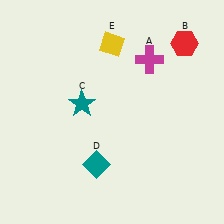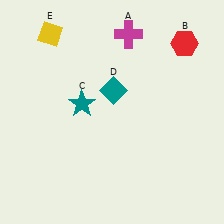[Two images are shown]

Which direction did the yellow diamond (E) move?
The yellow diamond (E) moved left.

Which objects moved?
The objects that moved are: the magenta cross (A), the teal diamond (D), the yellow diamond (E).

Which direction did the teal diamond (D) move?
The teal diamond (D) moved up.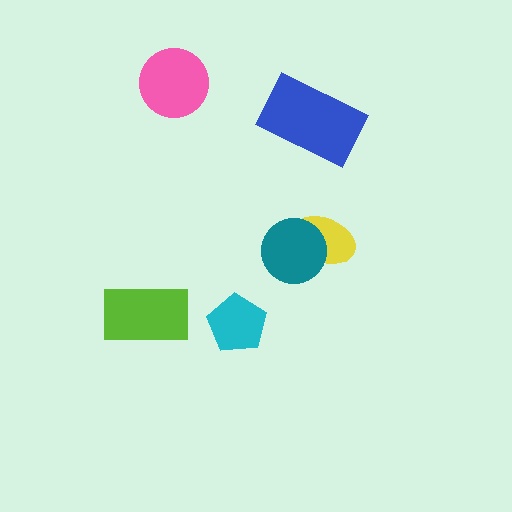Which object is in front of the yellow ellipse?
The teal circle is in front of the yellow ellipse.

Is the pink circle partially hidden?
No, no other shape covers it.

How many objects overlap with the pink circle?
0 objects overlap with the pink circle.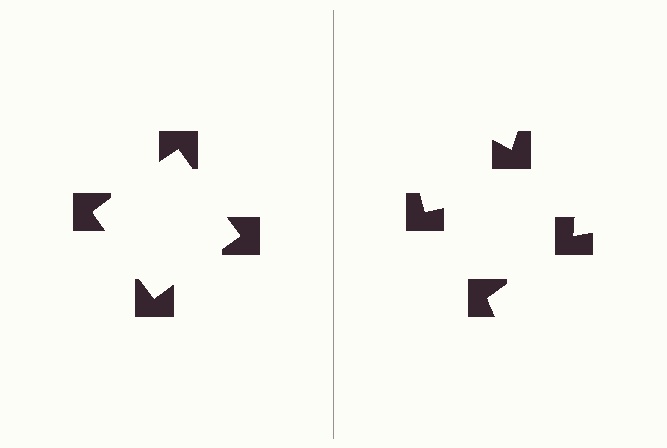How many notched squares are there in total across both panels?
8 — 4 on each side.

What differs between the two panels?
The notched squares are positioned identically on both sides; only the wedge orientations differ. On the left they align to a square; on the right they are misaligned.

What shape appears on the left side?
An illusory square.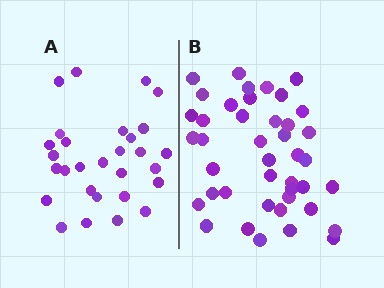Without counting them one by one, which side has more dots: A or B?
Region B (the right region) has more dots.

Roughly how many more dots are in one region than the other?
Region B has approximately 15 more dots than region A.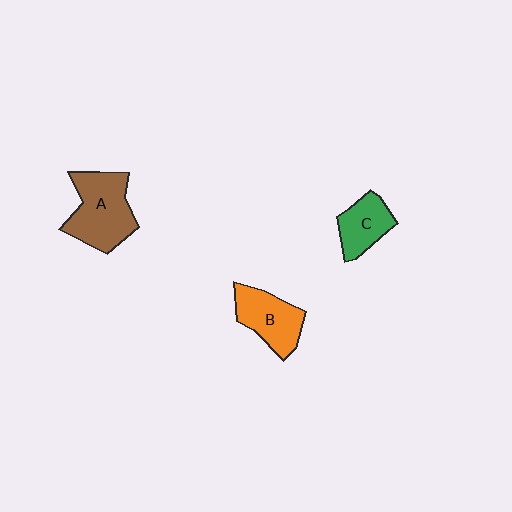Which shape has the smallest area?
Shape C (green).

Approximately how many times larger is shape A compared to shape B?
Approximately 1.3 times.